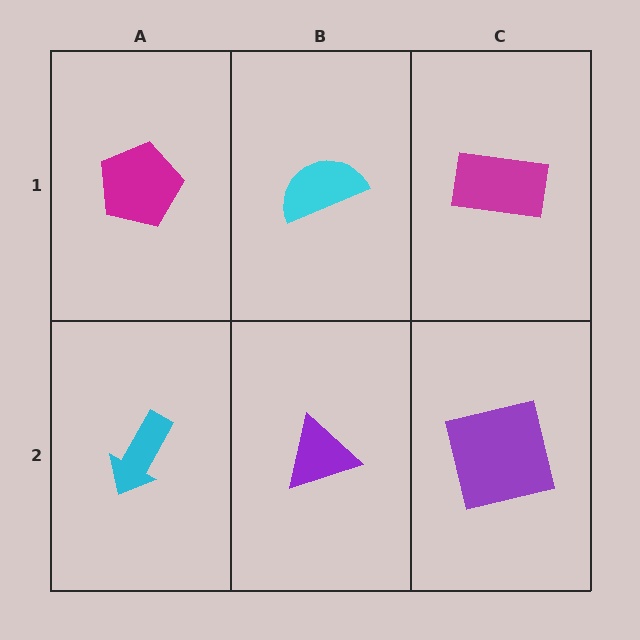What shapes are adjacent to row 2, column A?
A magenta pentagon (row 1, column A), a purple triangle (row 2, column B).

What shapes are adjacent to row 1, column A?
A cyan arrow (row 2, column A), a cyan semicircle (row 1, column B).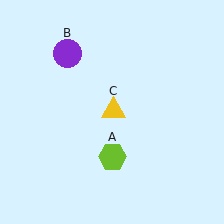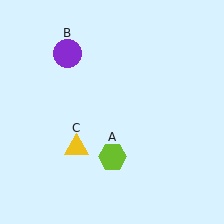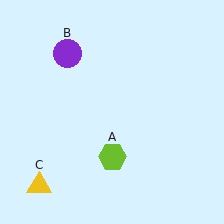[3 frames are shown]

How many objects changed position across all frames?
1 object changed position: yellow triangle (object C).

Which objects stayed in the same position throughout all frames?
Lime hexagon (object A) and purple circle (object B) remained stationary.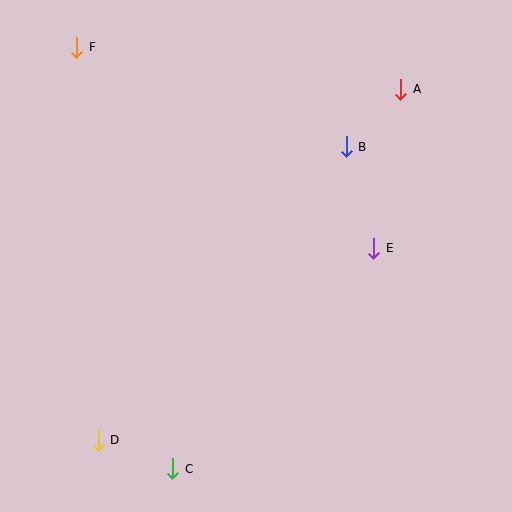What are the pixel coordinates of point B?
Point B is at (346, 147).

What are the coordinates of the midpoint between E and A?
The midpoint between E and A is at (387, 169).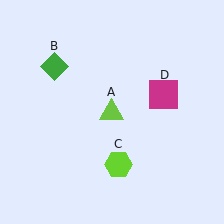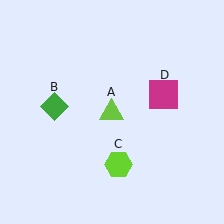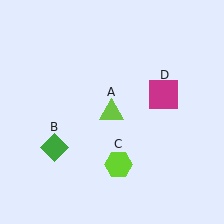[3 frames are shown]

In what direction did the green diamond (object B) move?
The green diamond (object B) moved down.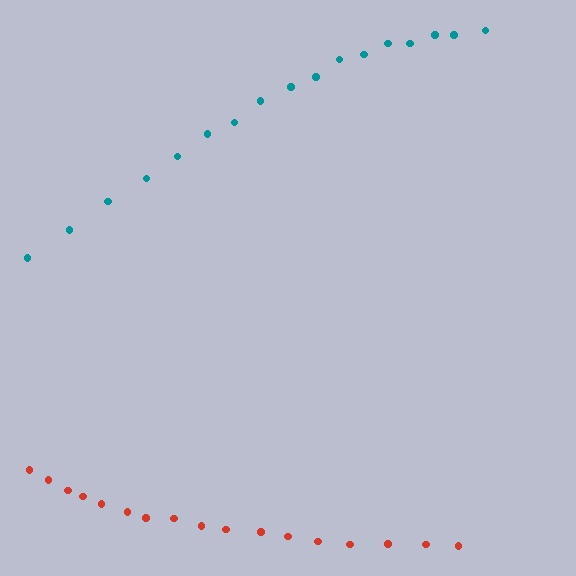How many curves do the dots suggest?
There are 2 distinct paths.